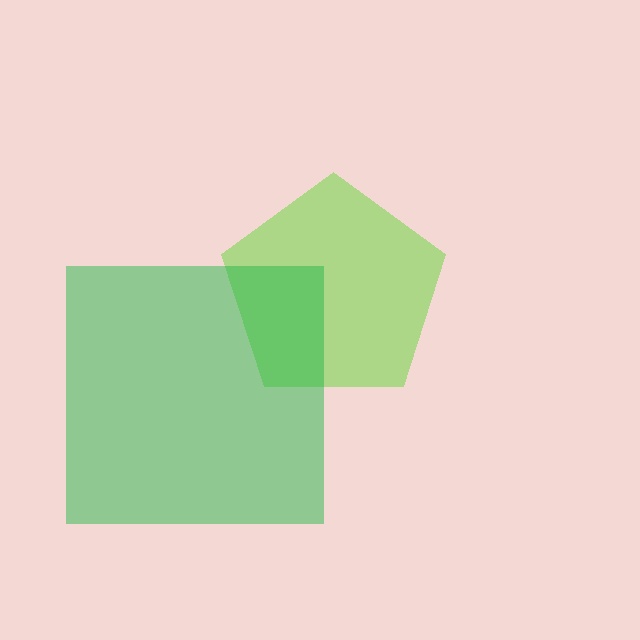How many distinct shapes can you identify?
There are 2 distinct shapes: a lime pentagon, a green square.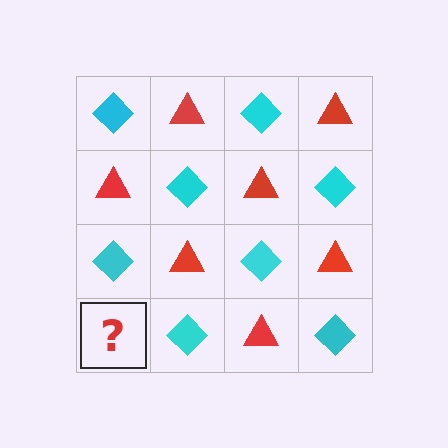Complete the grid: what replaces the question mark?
The question mark should be replaced with a red triangle.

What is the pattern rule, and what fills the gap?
The rule is that it alternates cyan diamond and red triangle in a checkerboard pattern. The gap should be filled with a red triangle.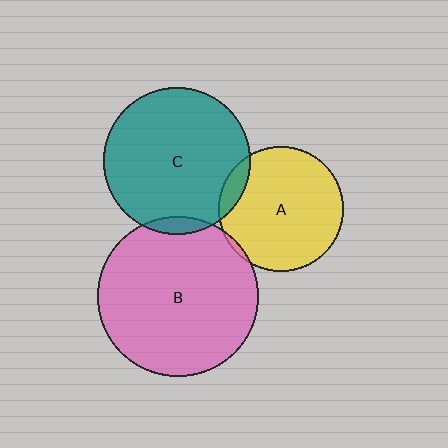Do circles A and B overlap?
Yes.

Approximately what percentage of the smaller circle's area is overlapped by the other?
Approximately 5%.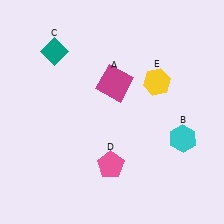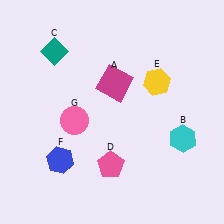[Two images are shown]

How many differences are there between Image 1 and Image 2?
There are 2 differences between the two images.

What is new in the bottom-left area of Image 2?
A pink circle (G) was added in the bottom-left area of Image 2.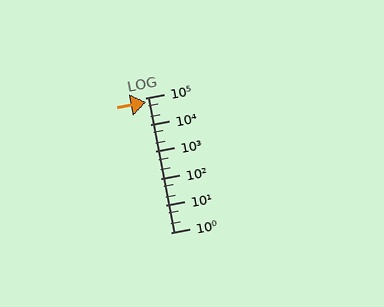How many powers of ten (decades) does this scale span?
The scale spans 5 decades, from 1 to 100000.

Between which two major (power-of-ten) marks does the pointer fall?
The pointer is between 10000 and 100000.